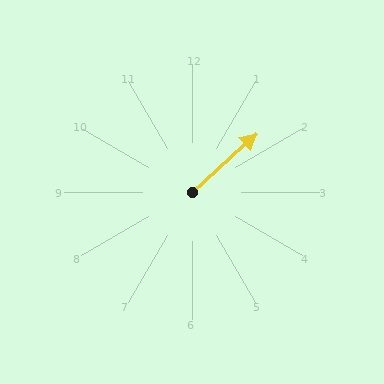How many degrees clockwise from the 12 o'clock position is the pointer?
Approximately 47 degrees.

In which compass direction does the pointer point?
Northeast.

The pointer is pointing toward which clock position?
Roughly 2 o'clock.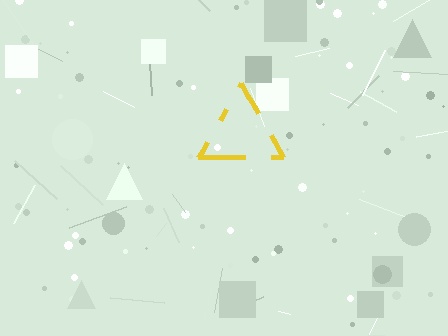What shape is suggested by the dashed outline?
The dashed outline suggests a triangle.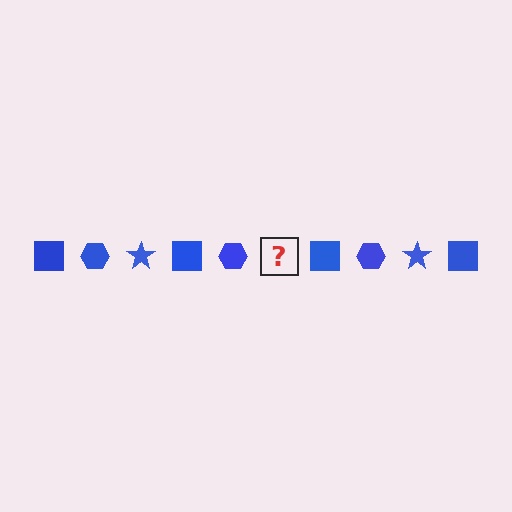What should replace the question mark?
The question mark should be replaced with a blue star.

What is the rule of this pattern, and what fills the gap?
The rule is that the pattern cycles through square, hexagon, star shapes in blue. The gap should be filled with a blue star.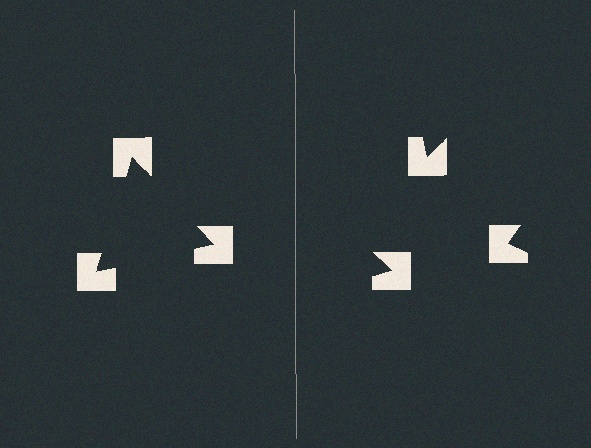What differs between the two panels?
The notched squares are positioned identically on both sides; only the wedge orientations differ. On the left they align to a triangle; on the right they are misaligned.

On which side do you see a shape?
An illusory triangle appears on the left side. On the right side the wedge cuts are rotated, so no coherent shape forms.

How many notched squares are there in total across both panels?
6 — 3 on each side.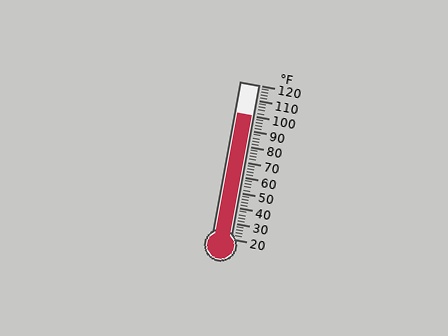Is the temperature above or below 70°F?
The temperature is above 70°F.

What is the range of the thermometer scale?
The thermometer scale ranges from 20°F to 120°F.